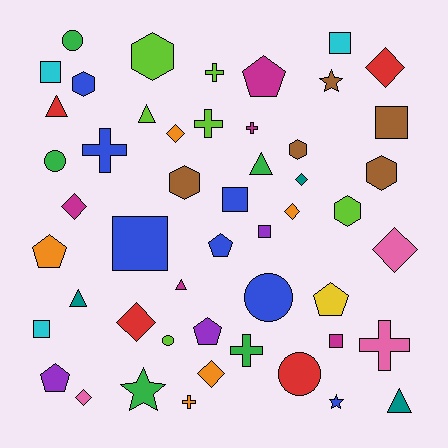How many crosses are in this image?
There are 7 crosses.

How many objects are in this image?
There are 50 objects.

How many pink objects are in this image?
There are 3 pink objects.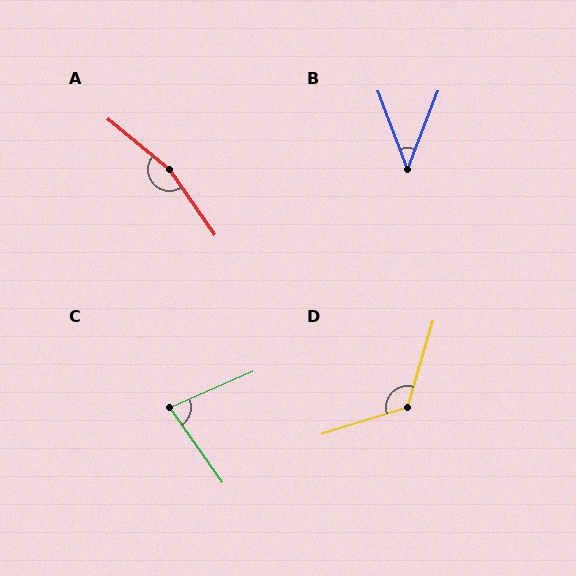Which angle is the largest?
A, at approximately 165 degrees.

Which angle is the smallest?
B, at approximately 42 degrees.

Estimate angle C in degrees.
Approximately 79 degrees.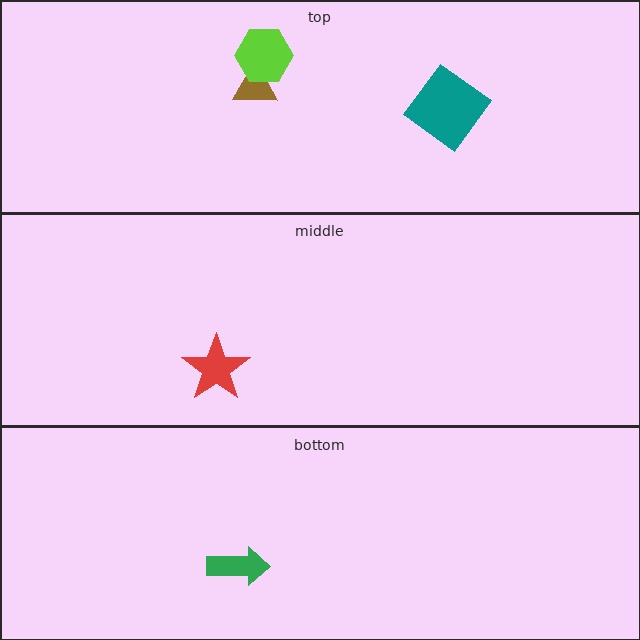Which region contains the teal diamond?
The top region.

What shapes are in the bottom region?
The green arrow.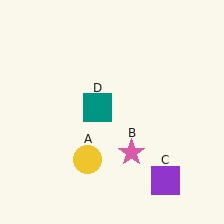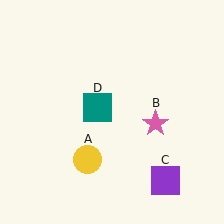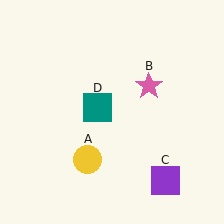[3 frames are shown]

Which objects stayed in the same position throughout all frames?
Yellow circle (object A) and purple square (object C) and teal square (object D) remained stationary.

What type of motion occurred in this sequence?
The pink star (object B) rotated counterclockwise around the center of the scene.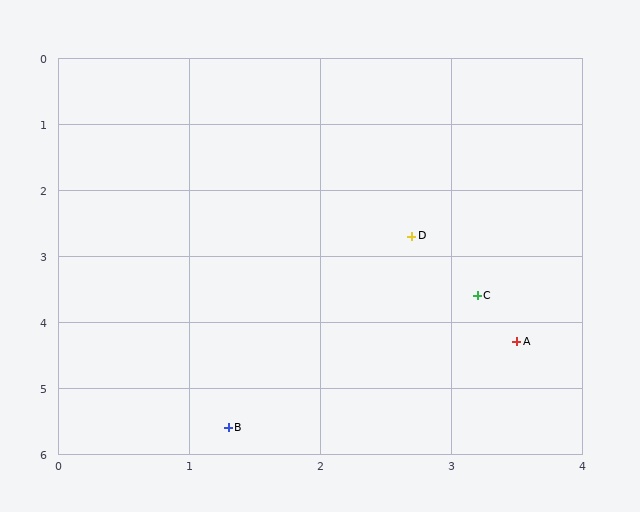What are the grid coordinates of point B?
Point B is at approximately (1.3, 5.6).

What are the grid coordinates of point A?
Point A is at approximately (3.5, 4.3).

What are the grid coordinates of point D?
Point D is at approximately (2.7, 2.7).